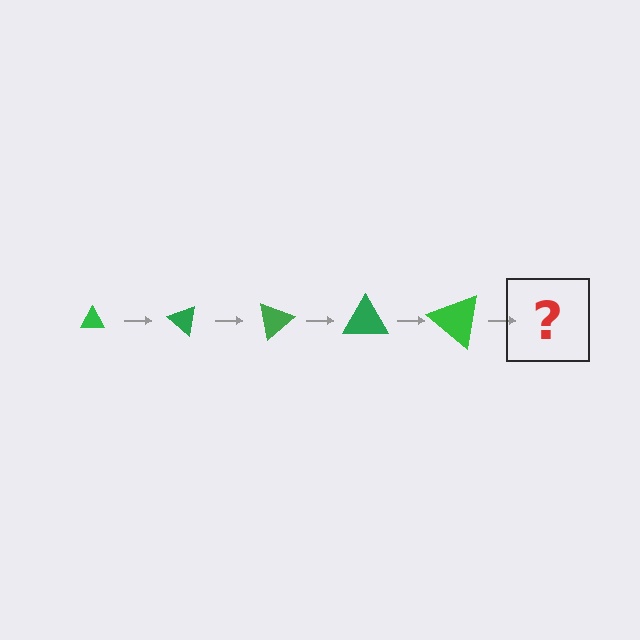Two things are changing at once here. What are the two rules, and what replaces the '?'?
The two rules are that the triangle grows larger each step and it rotates 40 degrees each step. The '?' should be a triangle, larger than the previous one and rotated 200 degrees from the start.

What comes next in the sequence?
The next element should be a triangle, larger than the previous one and rotated 200 degrees from the start.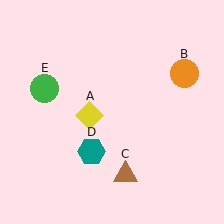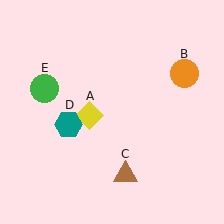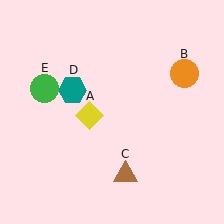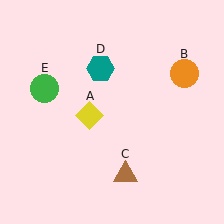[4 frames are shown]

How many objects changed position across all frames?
1 object changed position: teal hexagon (object D).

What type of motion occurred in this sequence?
The teal hexagon (object D) rotated clockwise around the center of the scene.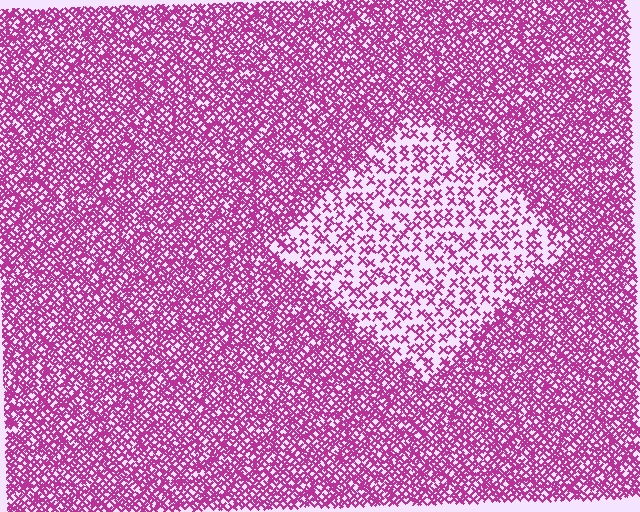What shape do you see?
I see a diamond.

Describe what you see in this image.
The image contains small magenta elements arranged at two different densities. A diamond-shaped region is visible where the elements are less densely packed than the surrounding area.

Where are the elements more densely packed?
The elements are more densely packed outside the diamond boundary.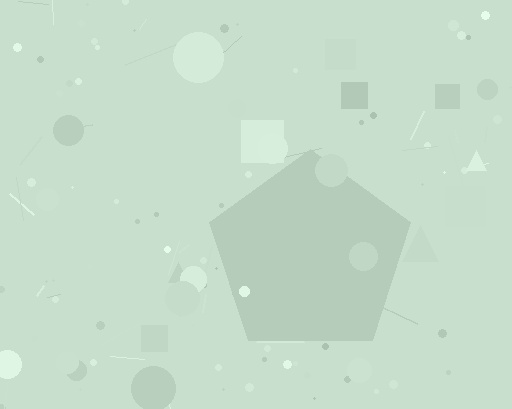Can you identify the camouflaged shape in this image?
The camouflaged shape is a pentagon.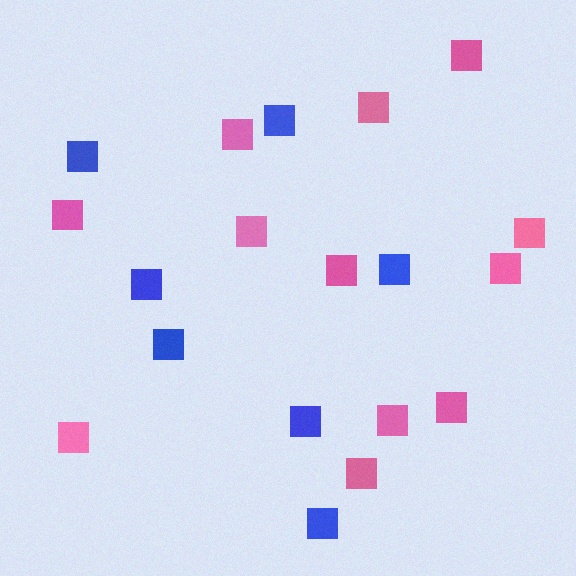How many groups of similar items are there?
There are 2 groups: one group of blue squares (7) and one group of pink squares (12).